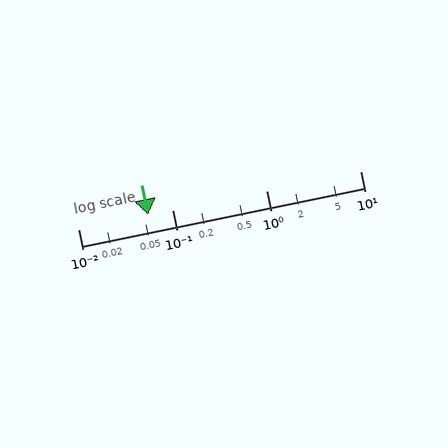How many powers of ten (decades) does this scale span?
The scale spans 3 decades, from 0.01 to 10.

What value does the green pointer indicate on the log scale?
The pointer indicates approximately 0.056.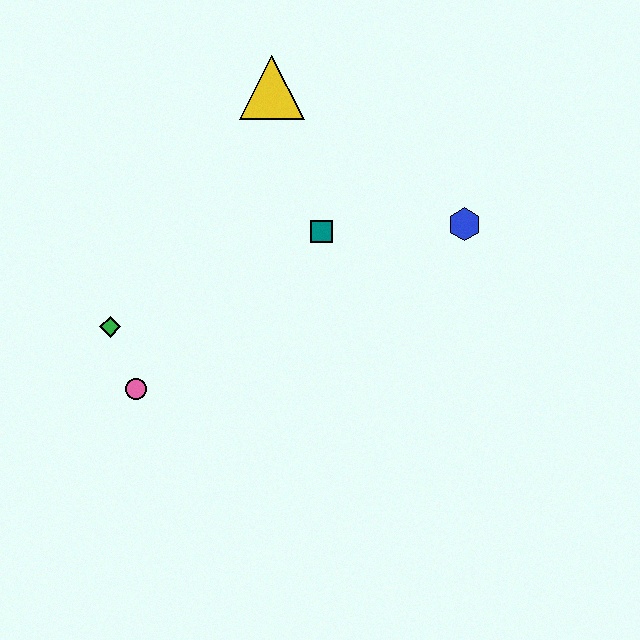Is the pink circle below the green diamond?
Yes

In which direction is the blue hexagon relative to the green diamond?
The blue hexagon is to the right of the green diamond.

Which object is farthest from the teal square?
The pink circle is farthest from the teal square.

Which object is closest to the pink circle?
The green diamond is closest to the pink circle.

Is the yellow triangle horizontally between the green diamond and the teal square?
Yes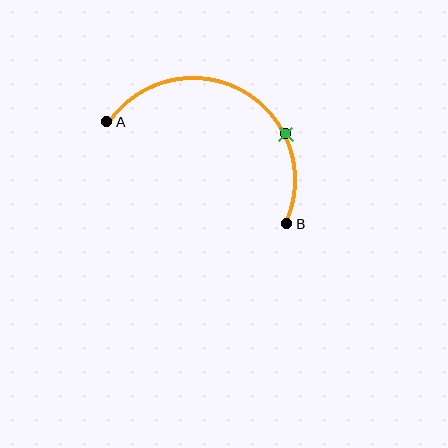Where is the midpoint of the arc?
The arc midpoint is the point on the curve farthest from the straight line joining A and B. It sits above that line.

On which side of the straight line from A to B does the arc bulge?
The arc bulges above the straight line connecting A and B.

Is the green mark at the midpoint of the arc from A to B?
No. The green mark lies on the arc but is closer to endpoint B. The arc midpoint would be at the point on the curve equidistant along the arc from both A and B.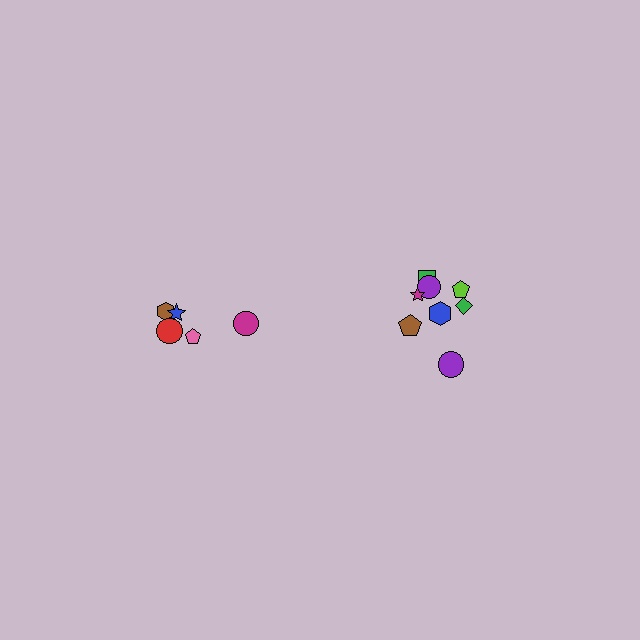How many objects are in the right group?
There are 8 objects.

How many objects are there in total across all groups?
There are 13 objects.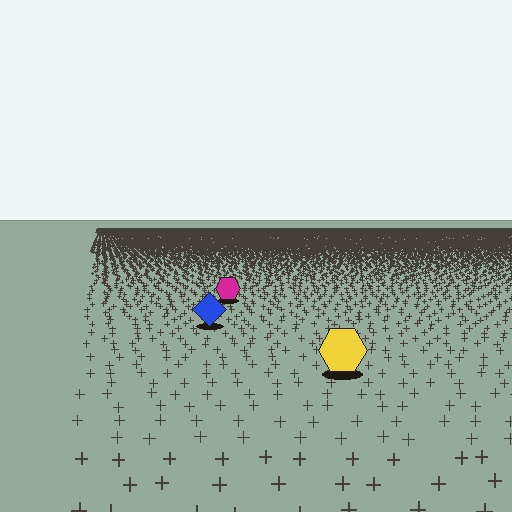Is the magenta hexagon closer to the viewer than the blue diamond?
No. The blue diamond is closer — you can tell from the texture gradient: the ground texture is coarser near it.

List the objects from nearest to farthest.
From nearest to farthest: the yellow hexagon, the blue diamond, the magenta hexagon.